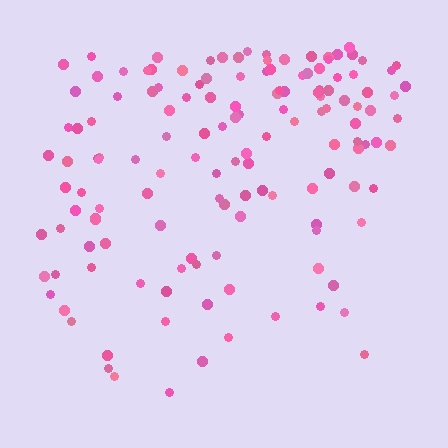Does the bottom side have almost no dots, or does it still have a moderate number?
Still a moderate number, just noticeably fewer than the top.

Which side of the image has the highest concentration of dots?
The top.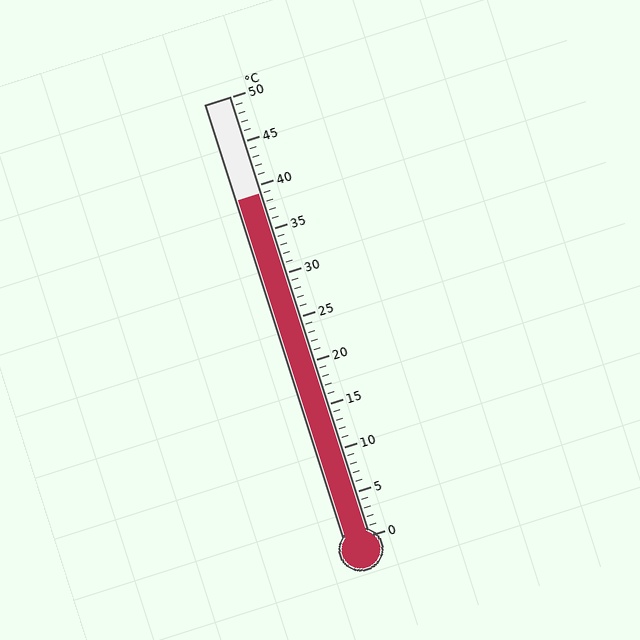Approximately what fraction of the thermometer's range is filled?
The thermometer is filled to approximately 80% of its range.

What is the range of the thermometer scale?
The thermometer scale ranges from 0°C to 50°C.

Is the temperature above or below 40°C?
The temperature is below 40°C.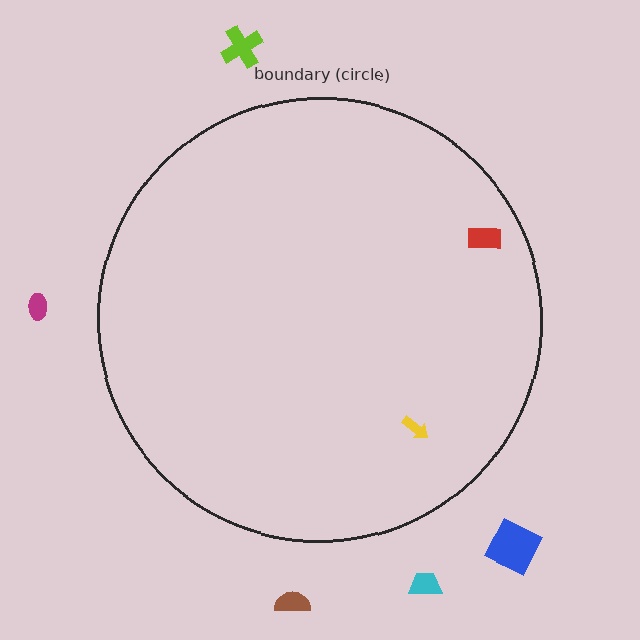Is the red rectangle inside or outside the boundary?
Inside.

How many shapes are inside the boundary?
2 inside, 5 outside.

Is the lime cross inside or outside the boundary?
Outside.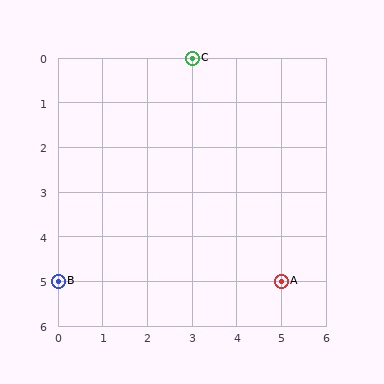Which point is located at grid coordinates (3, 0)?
Point C is at (3, 0).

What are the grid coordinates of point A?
Point A is at grid coordinates (5, 5).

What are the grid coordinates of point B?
Point B is at grid coordinates (0, 5).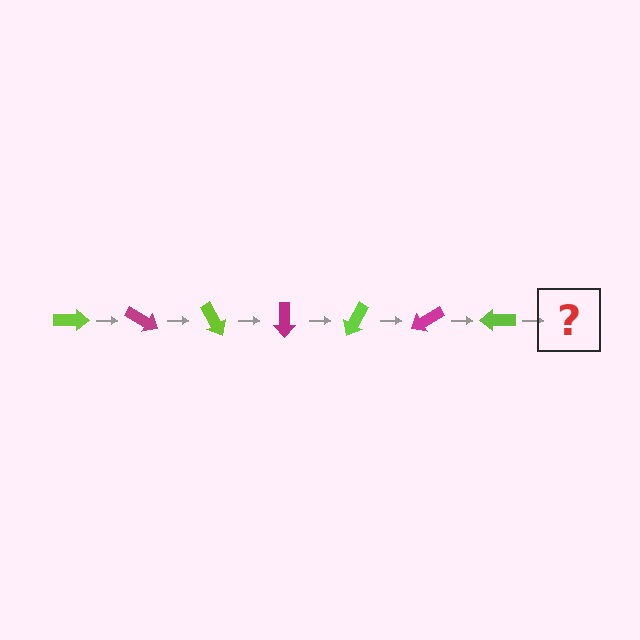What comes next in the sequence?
The next element should be a magenta arrow, rotated 210 degrees from the start.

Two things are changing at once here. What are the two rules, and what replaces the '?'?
The two rules are that it rotates 30 degrees each step and the color cycles through lime and magenta. The '?' should be a magenta arrow, rotated 210 degrees from the start.